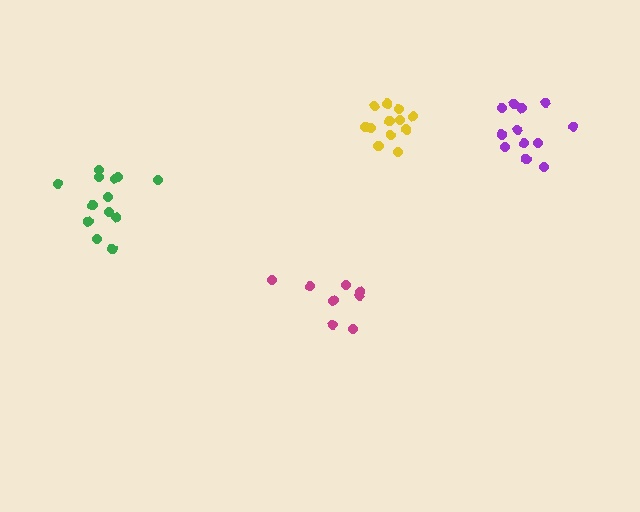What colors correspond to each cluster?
The clusters are colored: green, magenta, yellow, purple.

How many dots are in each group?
Group 1: 13 dots, Group 2: 8 dots, Group 3: 12 dots, Group 4: 12 dots (45 total).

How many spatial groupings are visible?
There are 4 spatial groupings.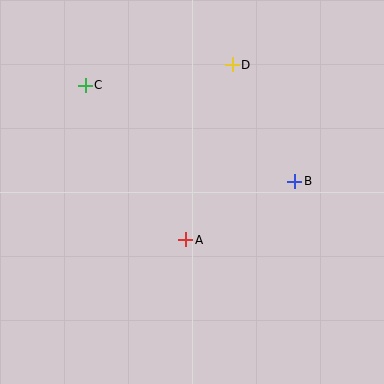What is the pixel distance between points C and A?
The distance between C and A is 184 pixels.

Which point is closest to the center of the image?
Point A at (186, 240) is closest to the center.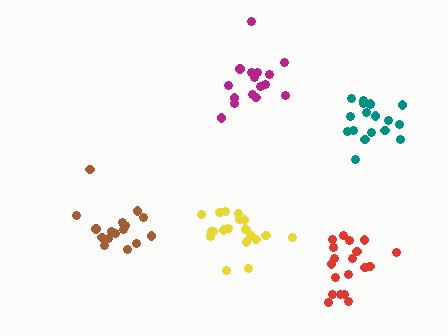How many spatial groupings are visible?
There are 5 spatial groupings.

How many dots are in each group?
Group 1: 18 dots, Group 2: 17 dots, Group 3: 21 dots, Group 4: 19 dots, Group 5: 16 dots (91 total).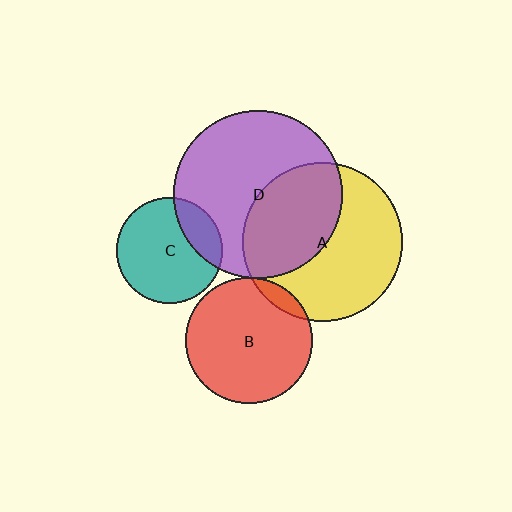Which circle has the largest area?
Circle D (purple).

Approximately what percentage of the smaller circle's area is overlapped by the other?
Approximately 10%.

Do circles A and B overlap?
Yes.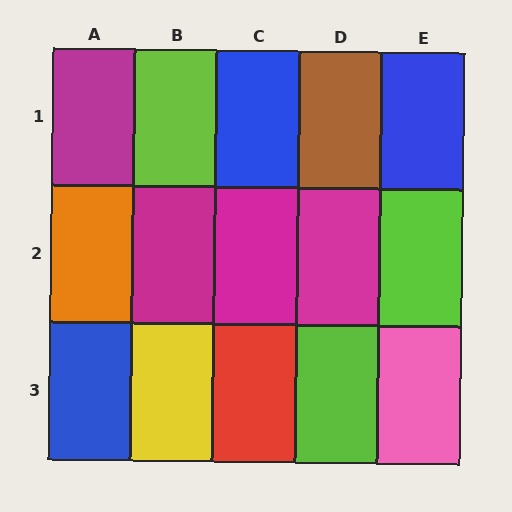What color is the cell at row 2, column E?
Lime.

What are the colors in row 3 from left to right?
Blue, yellow, red, lime, pink.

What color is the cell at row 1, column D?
Brown.